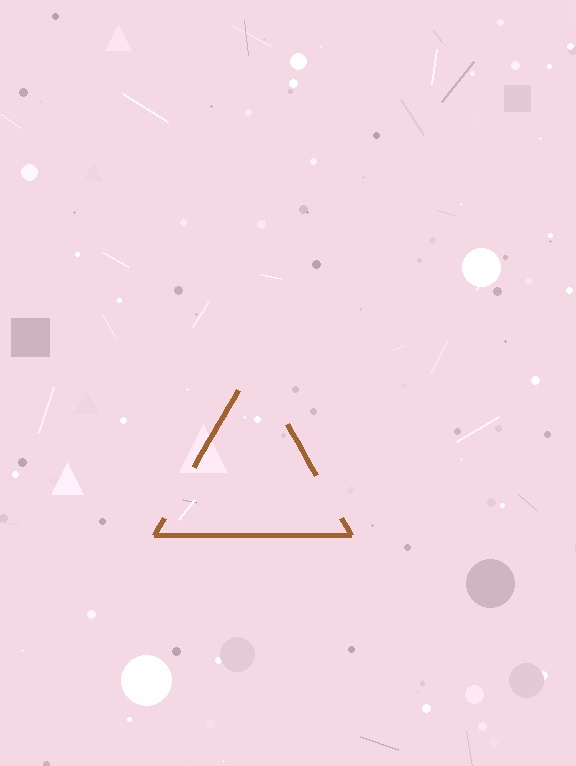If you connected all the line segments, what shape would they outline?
They would outline a triangle.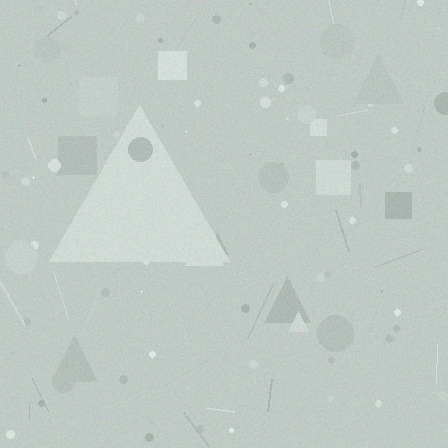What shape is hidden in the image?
A triangle is hidden in the image.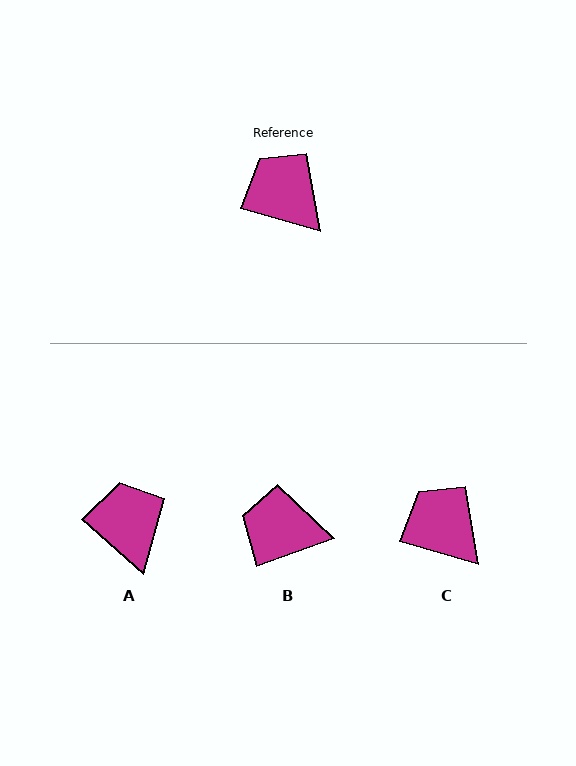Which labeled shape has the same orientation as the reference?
C.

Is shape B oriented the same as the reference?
No, it is off by about 36 degrees.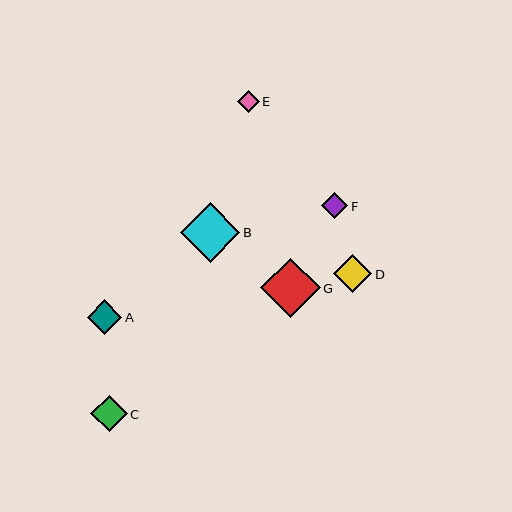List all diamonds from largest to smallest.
From largest to smallest: G, B, D, C, A, F, E.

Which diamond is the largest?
Diamond G is the largest with a size of approximately 60 pixels.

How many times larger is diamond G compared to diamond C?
Diamond G is approximately 1.6 times the size of diamond C.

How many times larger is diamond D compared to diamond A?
Diamond D is approximately 1.1 times the size of diamond A.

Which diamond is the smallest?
Diamond E is the smallest with a size of approximately 22 pixels.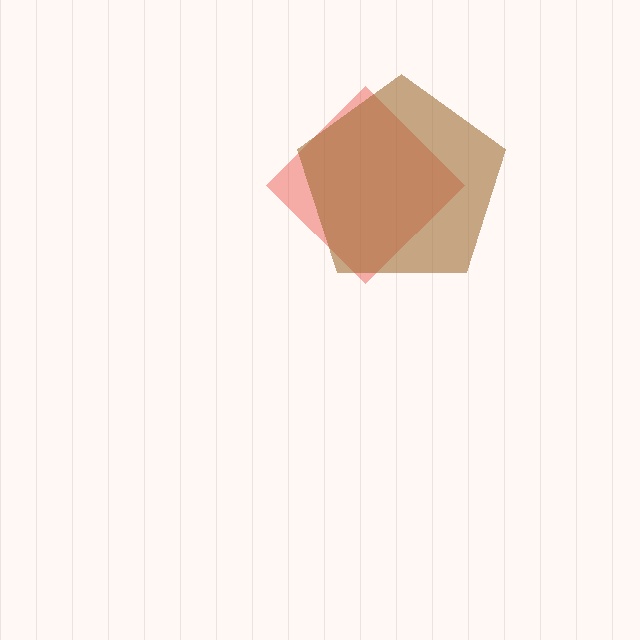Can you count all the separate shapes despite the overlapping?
Yes, there are 2 separate shapes.